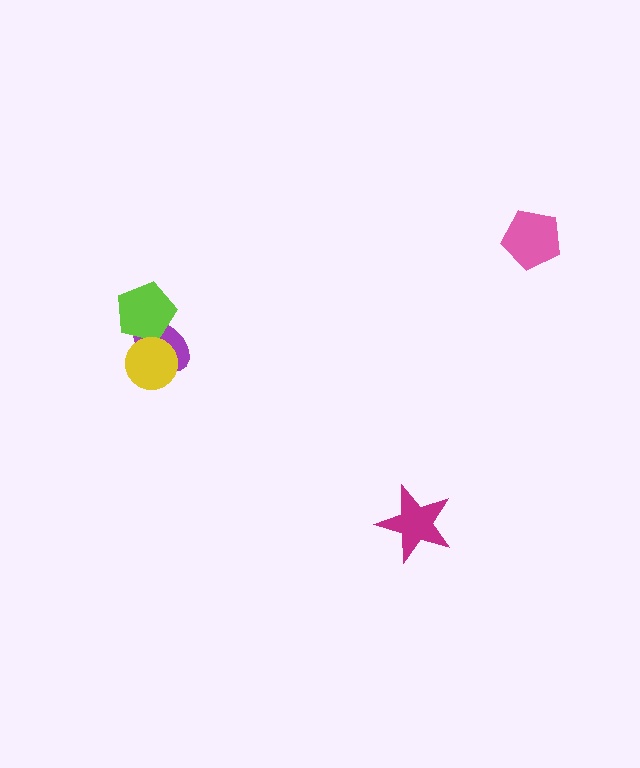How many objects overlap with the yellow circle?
2 objects overlap with the yellow circle.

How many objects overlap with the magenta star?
0 objects overlap with the magenta star.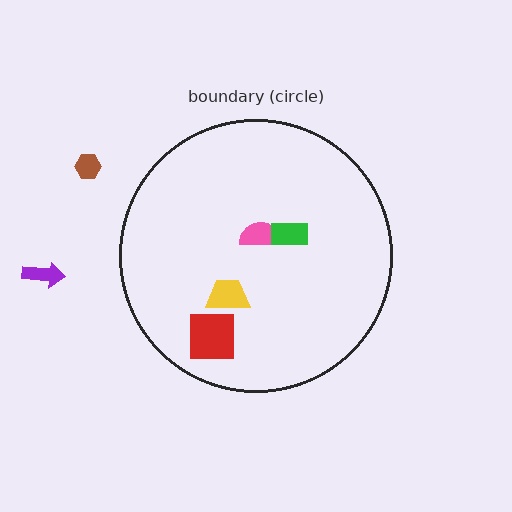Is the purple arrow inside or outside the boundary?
Outside.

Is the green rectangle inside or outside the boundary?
Inside.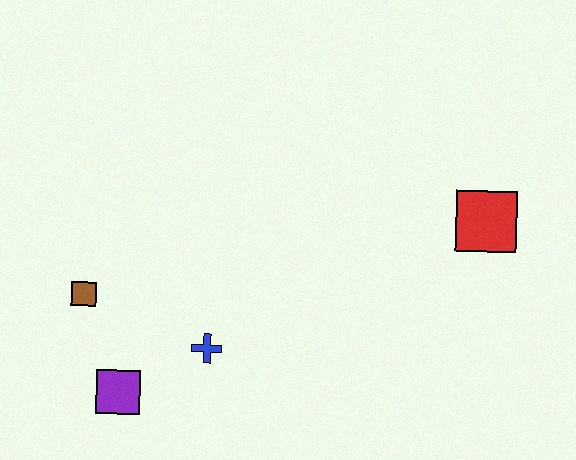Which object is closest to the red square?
The blue cross is closest to the red square.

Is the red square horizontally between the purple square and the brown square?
No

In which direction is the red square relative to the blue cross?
The red square is to the right of the blue cross.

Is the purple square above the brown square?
No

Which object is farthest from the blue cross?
The red square is farthest from the blue cross.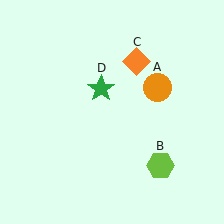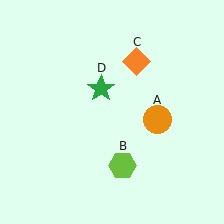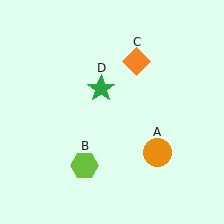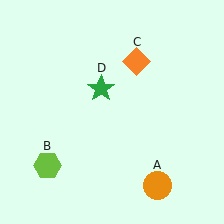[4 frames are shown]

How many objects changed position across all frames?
2 objects changed position: orange circle (object A), lime hexagon (object B).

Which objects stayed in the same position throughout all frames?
Orange diamond (object C) and green star (object D) remained stationary.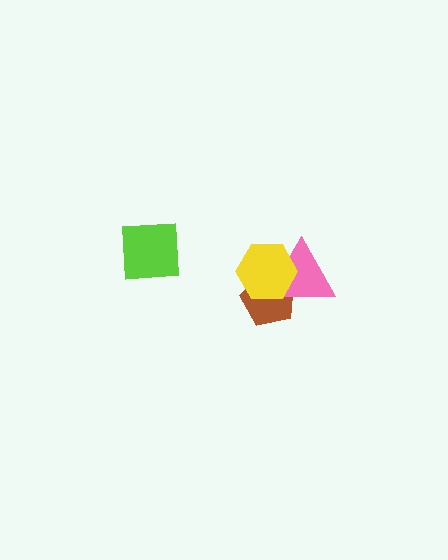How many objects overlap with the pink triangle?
2 objects overlap with the pink triangle.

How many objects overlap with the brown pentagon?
2 objects overlap with the brown pentagon.